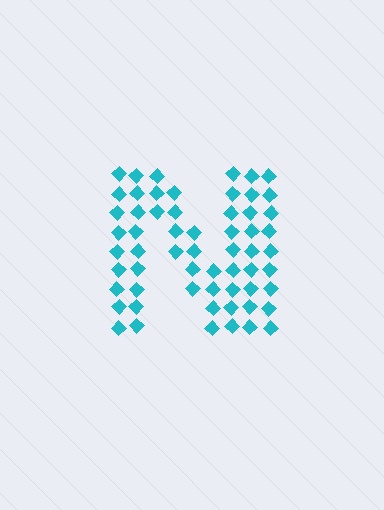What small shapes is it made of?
It is made of small diamonds.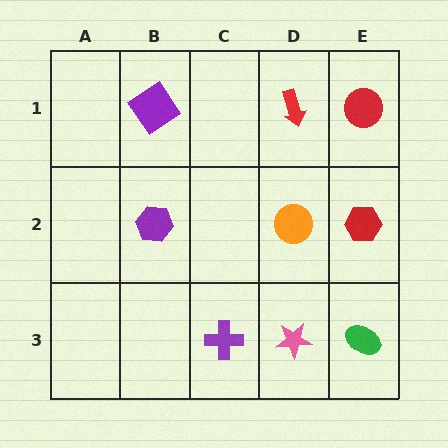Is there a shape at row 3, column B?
No, that cell is empty.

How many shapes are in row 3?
3 shapes.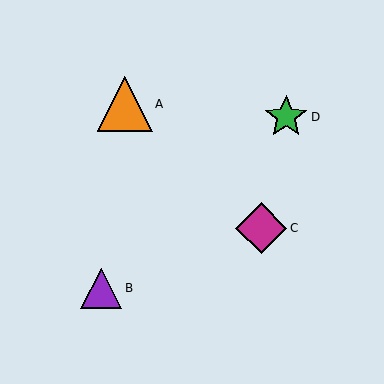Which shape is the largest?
The orange triangle (labeled A) is the largest.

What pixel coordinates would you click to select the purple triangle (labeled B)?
Click at (101, 288) to select the purple triangle B.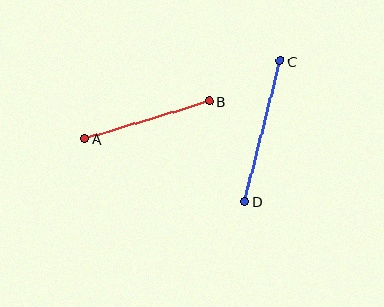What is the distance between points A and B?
The distance is approximately 130 pixels.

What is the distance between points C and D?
The distance is approximately 145 pixels.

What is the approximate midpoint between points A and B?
The midpoint is at approximately (147, 120) pixels.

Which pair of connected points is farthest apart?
Points C and D are farthest apart.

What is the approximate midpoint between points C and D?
The midpoint is at approximately (263, 131) pixels.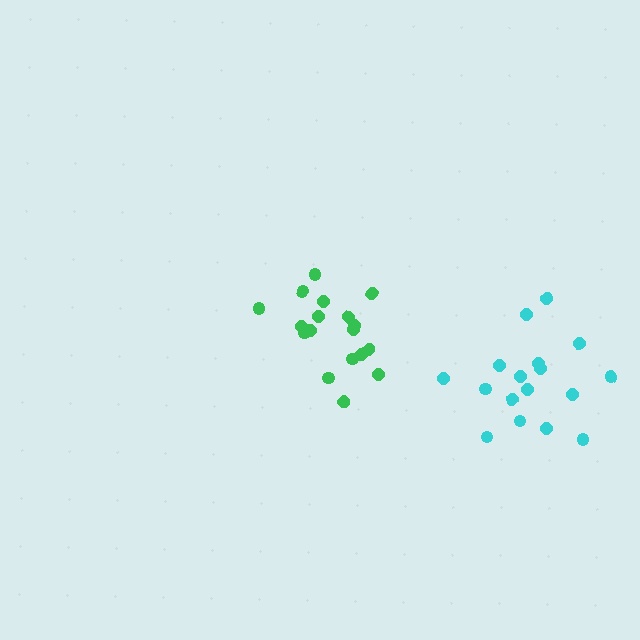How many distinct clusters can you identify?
There are 2 distinct clusters.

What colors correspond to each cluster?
The clusters are colored: green, cyan.